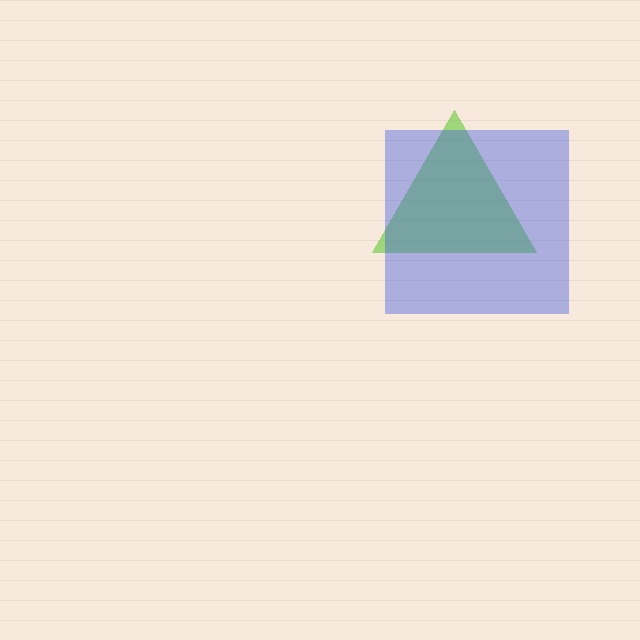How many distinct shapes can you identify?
There are 2 distinct shapes: a lime triangle, a blue square.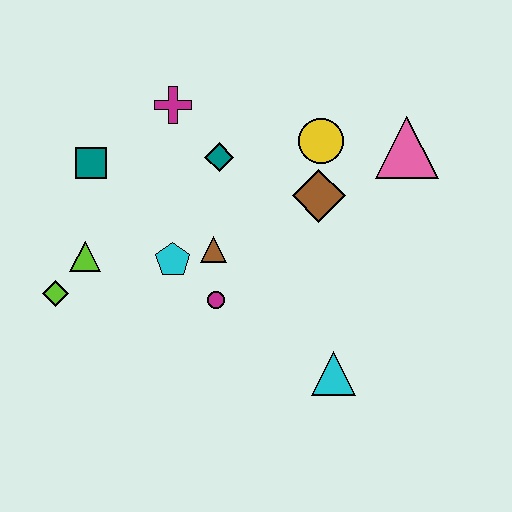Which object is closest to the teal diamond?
The magenta cross is closest to the teal diamond.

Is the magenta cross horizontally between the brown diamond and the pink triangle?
No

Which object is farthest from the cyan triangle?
The teal square is farthest from the cyan triangle.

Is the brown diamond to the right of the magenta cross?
Yes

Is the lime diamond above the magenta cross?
No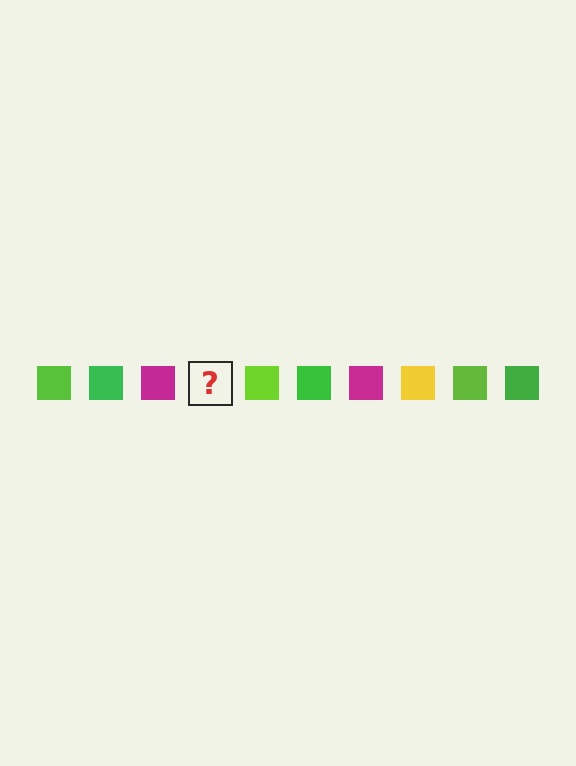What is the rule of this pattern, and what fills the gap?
The rule is that the pattern cycles through lime, green, magenta, yellow squares. The gap should be filled with a yellow square.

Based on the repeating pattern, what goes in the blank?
The blank should be a yellow square.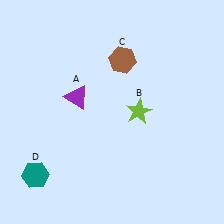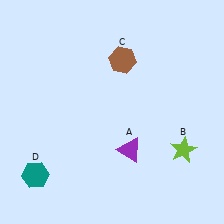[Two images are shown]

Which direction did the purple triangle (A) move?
The purple triangle (A) moved right.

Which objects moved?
The objects that moved are: the purple triangle (A), the lime star (B).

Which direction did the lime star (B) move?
The lime star (B) moved right.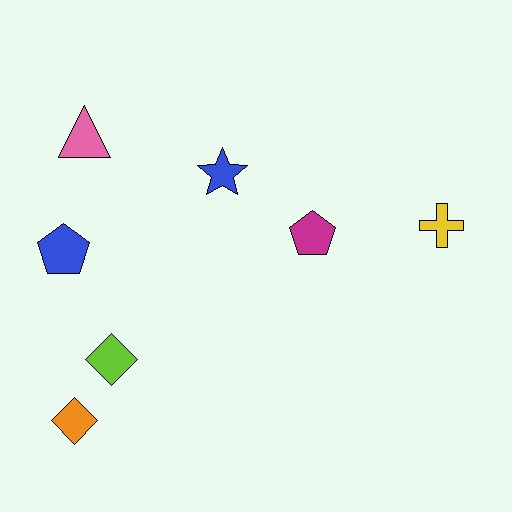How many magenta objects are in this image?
There is 1 magenta object.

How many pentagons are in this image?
There are 2 pentagons.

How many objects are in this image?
There are 7 objects.